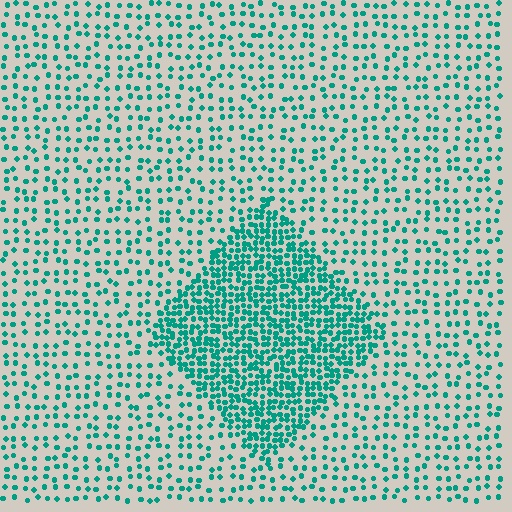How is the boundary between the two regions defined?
The boundary is defined by a change in element density (approximately 2.6x ratio). All elements are the same color, size, and shape.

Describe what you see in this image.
The image contains small teal elements arranged at two different densities. A diamond-shaped region is visible where the elements are more densely packed than the surrounding area.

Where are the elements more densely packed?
The elements are more densely packed inside the diamond boundary.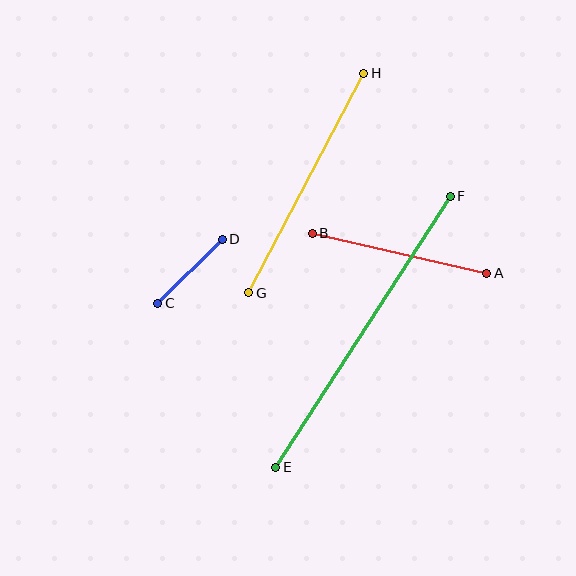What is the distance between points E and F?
The distance is approximately 323 pixels.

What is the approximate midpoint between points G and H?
The midpoint is at approximately (306, 183) pixels.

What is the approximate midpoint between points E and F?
The midpoint is at approximately (363, 332) pixels.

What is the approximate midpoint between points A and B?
The midpoint is at approximately (399, 253) pixels.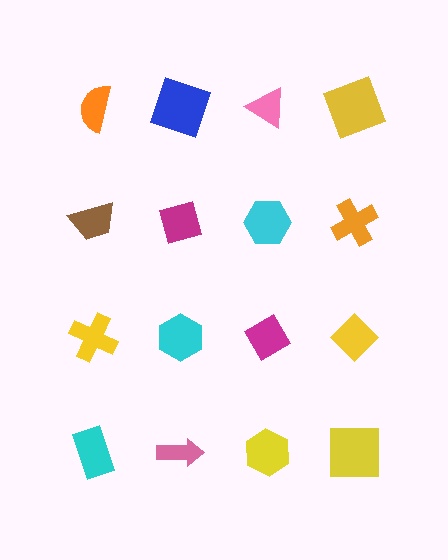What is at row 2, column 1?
A brown trapezoid.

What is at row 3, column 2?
A cyan hexagon.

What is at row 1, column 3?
A pink triangle.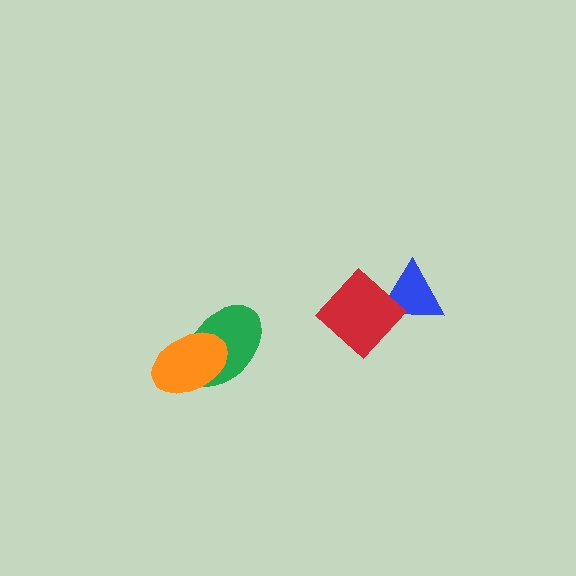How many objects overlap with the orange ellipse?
1 object overlaps with the orange ellipse.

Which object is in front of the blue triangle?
The red diamond is in front of the blue triangle.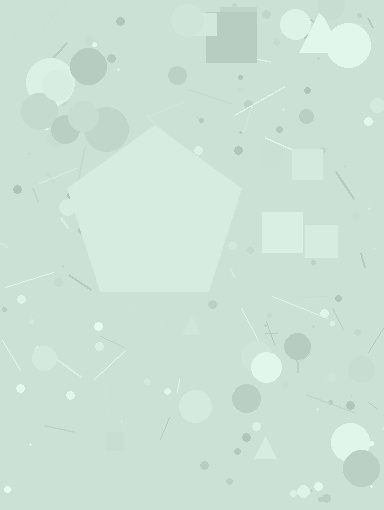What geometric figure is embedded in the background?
A pentagon is embedded in the background.